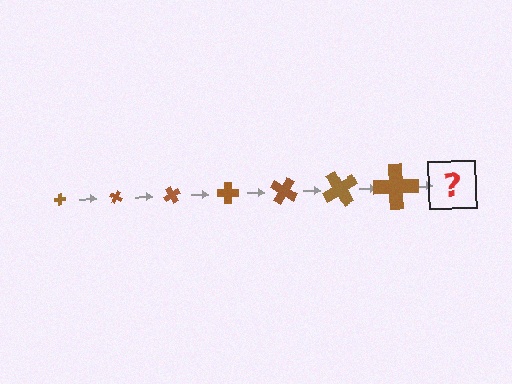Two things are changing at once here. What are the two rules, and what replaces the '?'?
The two rules are that the cross grows larger each step and it rotates 30 degrees each step. The '?' should be a cross, larger than the previous one and rotated 210 degrees from the start.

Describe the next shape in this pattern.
It should be a cross, larger than the previous one and rotated 210 degrees from the start.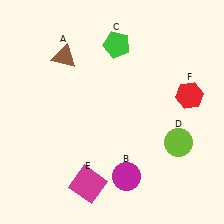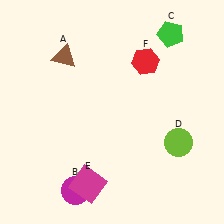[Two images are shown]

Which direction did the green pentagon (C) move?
The green pentagon (C) moved right.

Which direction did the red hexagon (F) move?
The red hexagon (F) moved left.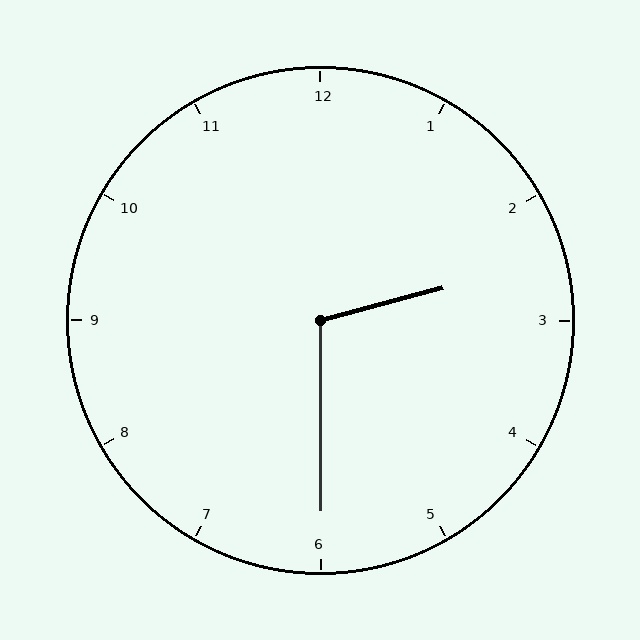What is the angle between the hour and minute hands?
Approximately 105 degrees.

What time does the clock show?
2:30.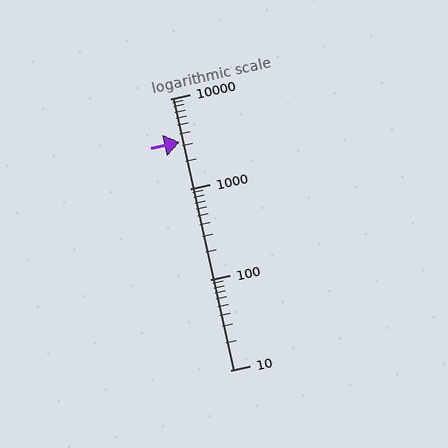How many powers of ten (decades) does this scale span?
The scale spans 3 decades, from 10 to 10000.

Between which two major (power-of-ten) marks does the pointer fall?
The pointer is between 1000 and 10000.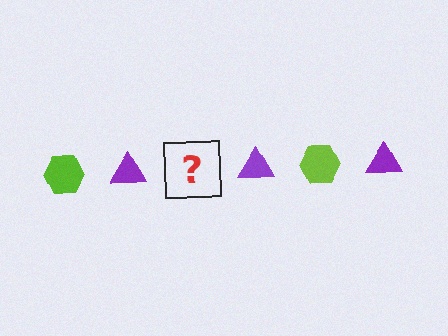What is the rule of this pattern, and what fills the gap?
The rule is that the pattern alternates between lime hexagon and purple triangle. The gap should be filled with a lime hexagon.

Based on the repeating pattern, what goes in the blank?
The blank should be a lime hexagon.